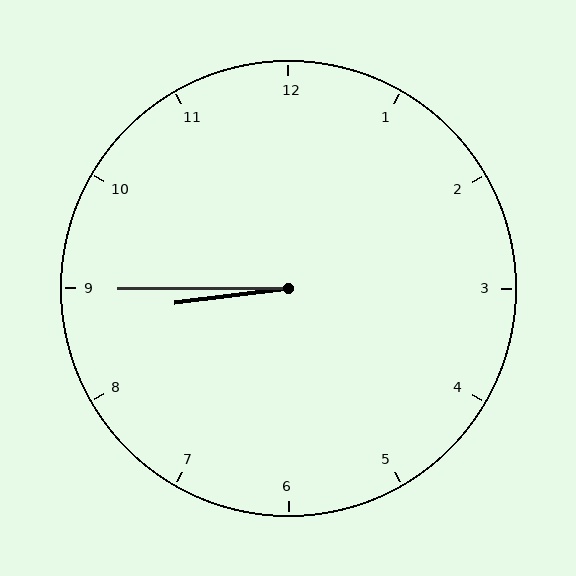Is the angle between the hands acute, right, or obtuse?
It is acute.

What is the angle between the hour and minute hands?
Approximately 8 degrees.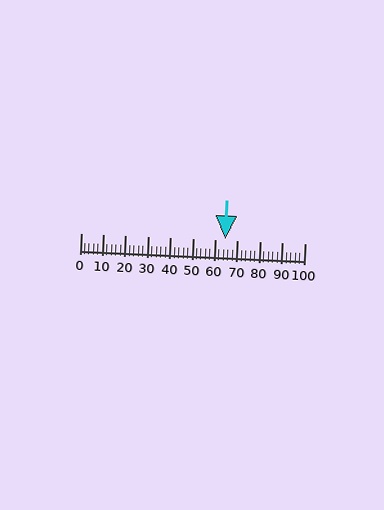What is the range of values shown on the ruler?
The ruler shows values from 0 to 100.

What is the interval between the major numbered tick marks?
The major tick marks are spaced 10 units apart.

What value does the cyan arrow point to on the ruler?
The cyan arrow points to approximately 64.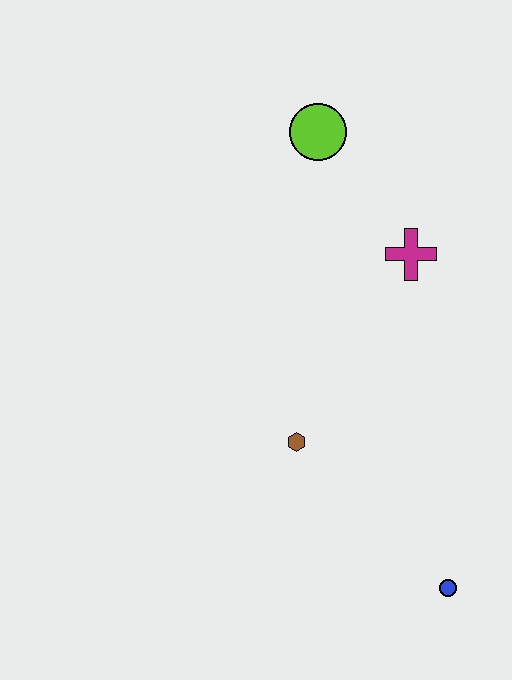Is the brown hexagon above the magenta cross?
No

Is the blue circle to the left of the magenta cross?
No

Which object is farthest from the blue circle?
The lime circle is farthest from the blue circle.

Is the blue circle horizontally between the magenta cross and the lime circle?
No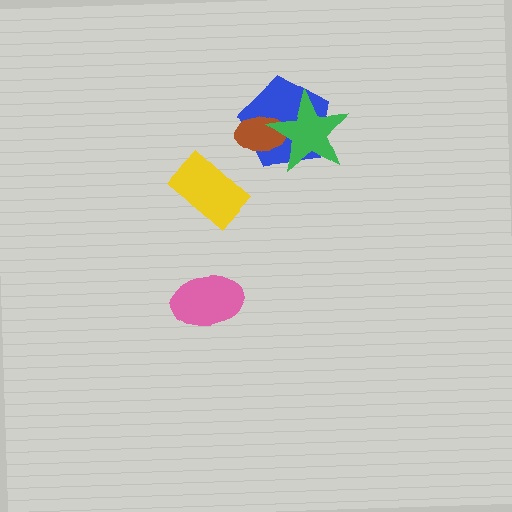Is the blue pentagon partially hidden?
Yes, it is partially covered by another shape.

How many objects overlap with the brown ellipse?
2 objects overlap with the brown ellipse.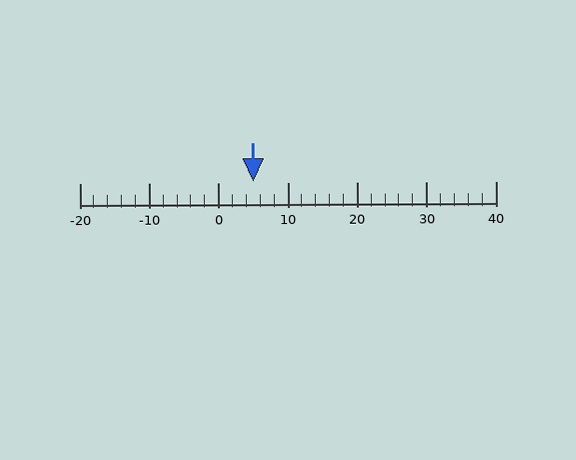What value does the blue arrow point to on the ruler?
The blue arrow points to approximately 5.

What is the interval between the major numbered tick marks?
The major tick marks are spaced 10 units apart.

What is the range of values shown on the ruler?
The ruler shows values from -20 to 40.